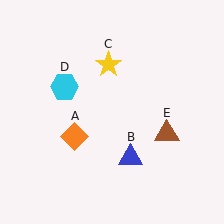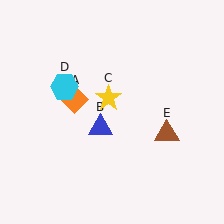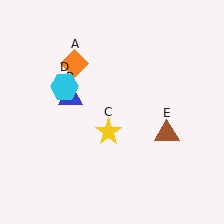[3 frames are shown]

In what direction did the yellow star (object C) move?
The yellow star (object C) moved down.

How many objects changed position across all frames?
3 objects changed position: orange diamond (object A), blue triangle (object B), yellow star (object C).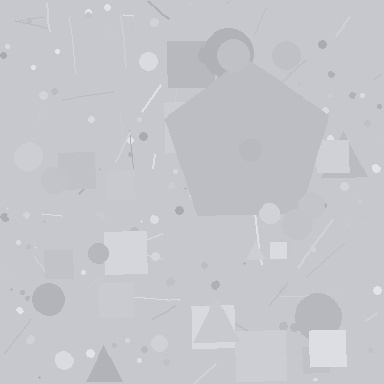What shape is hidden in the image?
A pentagon is hidden in the image.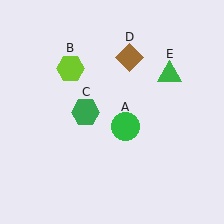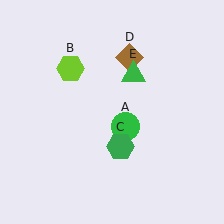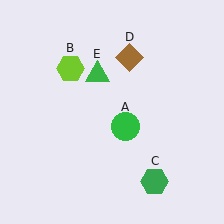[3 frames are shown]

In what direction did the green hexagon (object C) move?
The green hexagon (object C) moved down and to the right.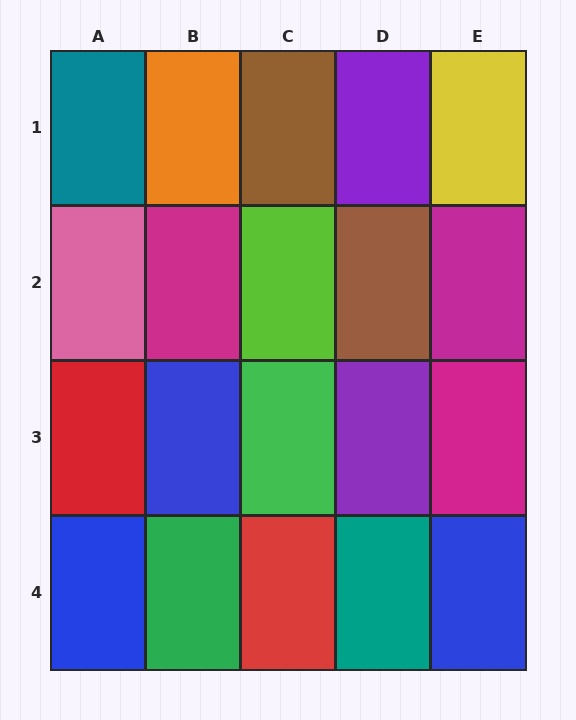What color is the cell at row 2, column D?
Brown.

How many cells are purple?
2 cells are purple.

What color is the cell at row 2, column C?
Lime.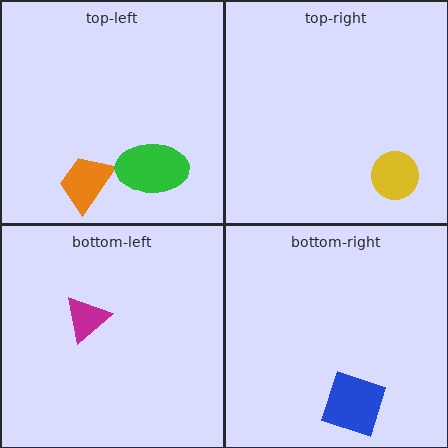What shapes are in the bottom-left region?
The magenta triangle.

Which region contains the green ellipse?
The top-left region.